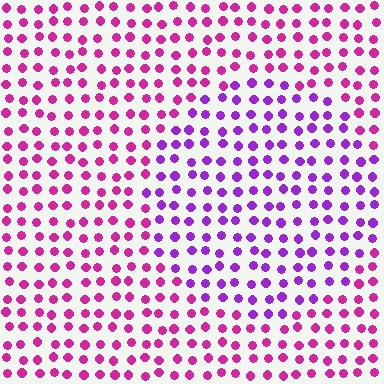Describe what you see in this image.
The image is filled with small magenta elements in a uniform arrangement. A circle-shaped region is visible where the elements are tinted to a slightly different hue, forming a subtle color boundary.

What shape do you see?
I see a circle.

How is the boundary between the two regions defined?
The boundary is defined purely by a slight shift in hue (about 37 degrees). Spacing, size, and orientation are identical on both sides.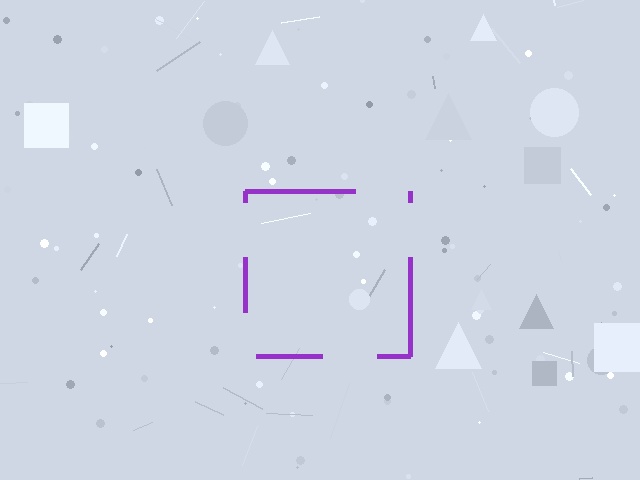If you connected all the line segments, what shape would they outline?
They would outline a square.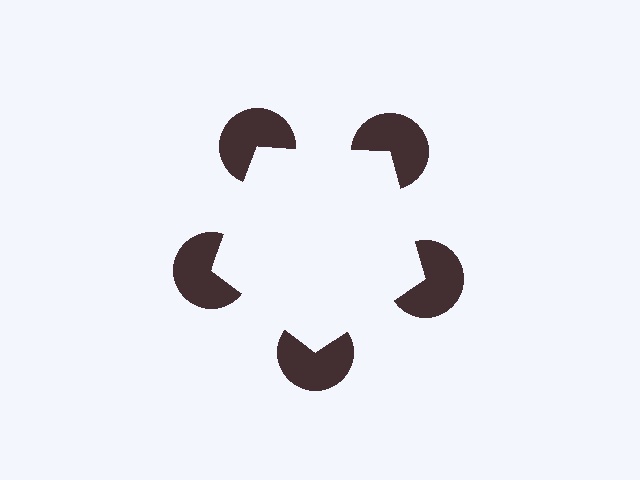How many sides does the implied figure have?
5 sides.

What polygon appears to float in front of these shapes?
An illusory pentagon — its edges are inferred from the aligned wedge cuts in the pac-man discs, not physically drawn.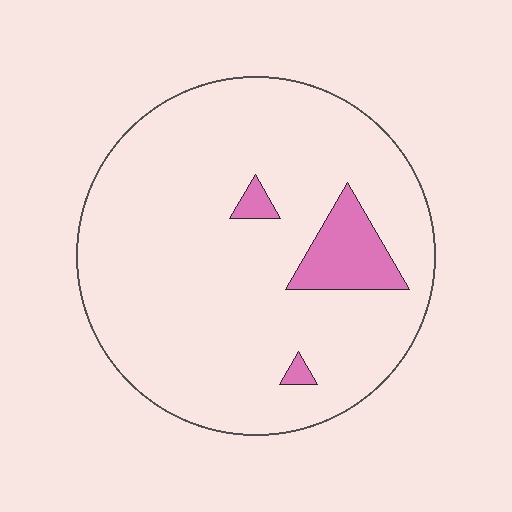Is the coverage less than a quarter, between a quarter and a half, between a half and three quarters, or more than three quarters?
Less than a quarter.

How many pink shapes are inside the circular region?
3.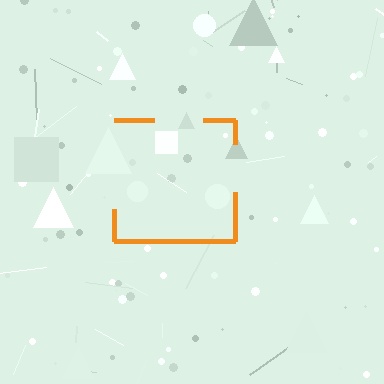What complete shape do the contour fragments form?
The contour fragments form a square.